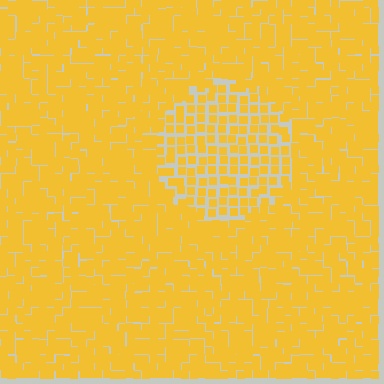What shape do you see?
I see a circle.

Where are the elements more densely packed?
The elements are more densely packed outside the circle boundary.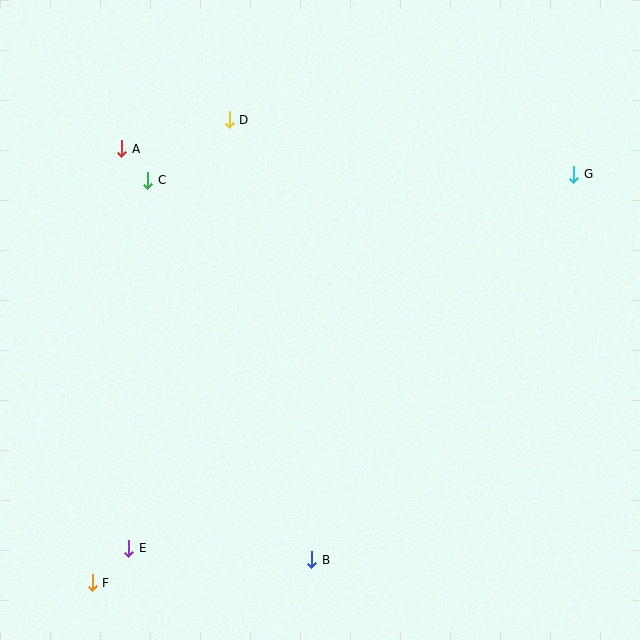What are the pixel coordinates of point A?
Point A is at (121, 149).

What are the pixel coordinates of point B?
Point B is at (312, 560).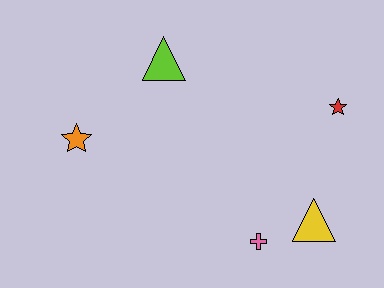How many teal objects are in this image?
There are no teal objects.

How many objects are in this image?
There are 5 objects.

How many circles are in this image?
There are no circles.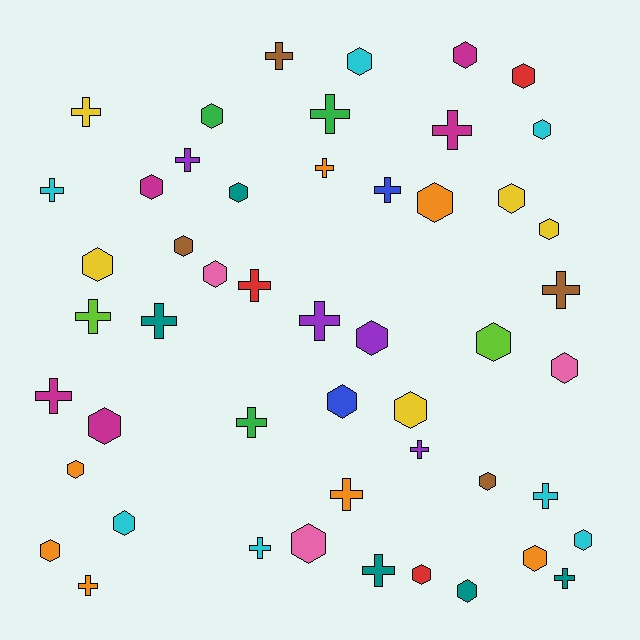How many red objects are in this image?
There are 3 red objects.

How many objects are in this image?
There are 50 objects.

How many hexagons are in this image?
There are 28 hexagons.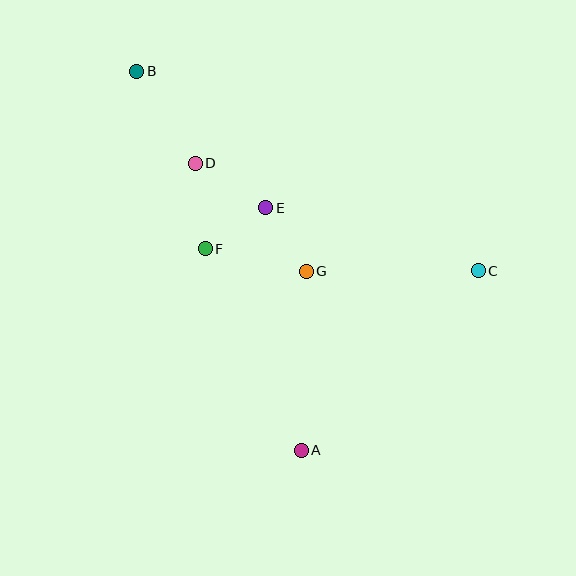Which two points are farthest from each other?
Points A and B are farthest from each other.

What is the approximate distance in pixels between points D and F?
The distance between D and F is approximately 86 pixels.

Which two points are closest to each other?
Points E and F are closest to each other.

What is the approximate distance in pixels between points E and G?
The distance between E and G is approximately 75 pixels.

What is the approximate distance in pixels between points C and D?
The distance between C and D is approximately 303 pixels.